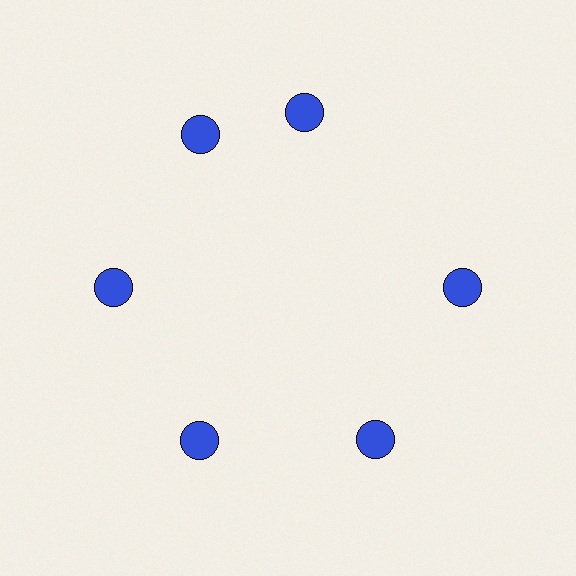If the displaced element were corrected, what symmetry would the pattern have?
It would have 6-fold rotational symmetry — the pattern would map onto itself every 60 degrees.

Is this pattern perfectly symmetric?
No. The 6 blue circles are arranged in a ring, but one element near the 1 o'clock position is rotated out of alignment along the ring, breaking the 6-fold rotational symmetry.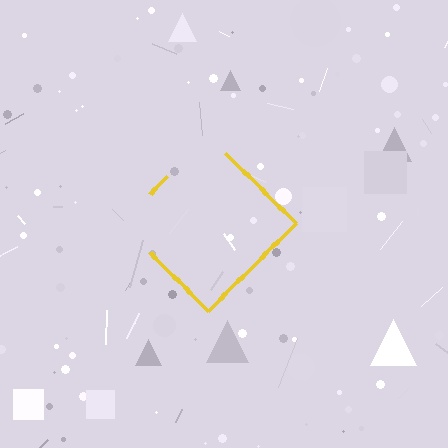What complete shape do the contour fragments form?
The contour fragments form a diamond.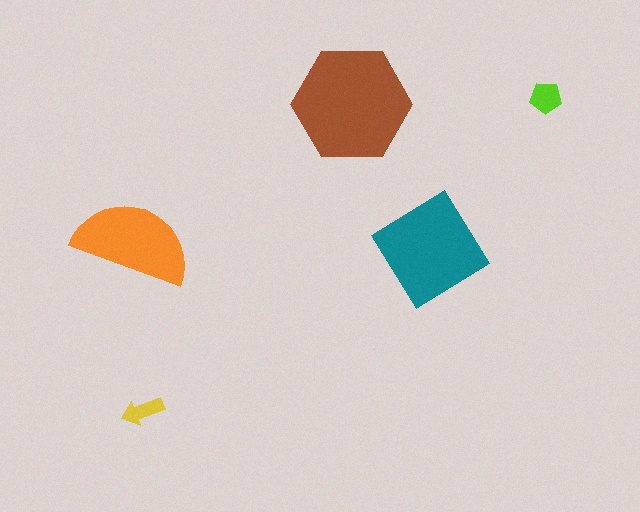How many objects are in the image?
There are 5 objects in the image.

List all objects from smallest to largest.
The yellow arrow, the lime pentagon, the orange semicircle, the teal diamond, the brown hexagon.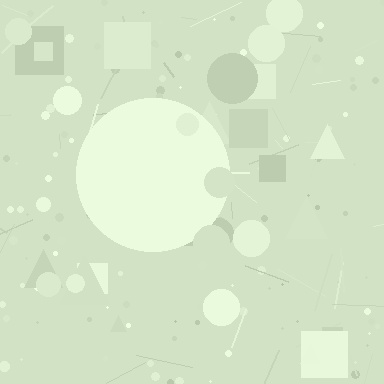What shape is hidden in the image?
A circle is hidden in the image.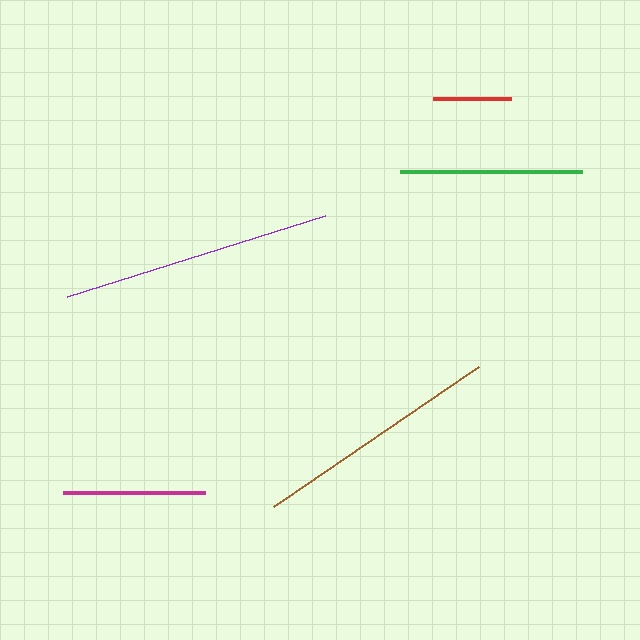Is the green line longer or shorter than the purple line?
The purple line is longer than the green line.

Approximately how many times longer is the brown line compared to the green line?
The brown line is approximately 1.4 times the length of the green line.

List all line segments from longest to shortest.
From longest to shortest: purple, brown, green, magenta, red.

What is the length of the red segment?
The red segment is approximately 78 pixels long.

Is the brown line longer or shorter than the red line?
The brown line is longer than the red line.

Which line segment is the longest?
The purple line is the longest at approximately 271 pixels.